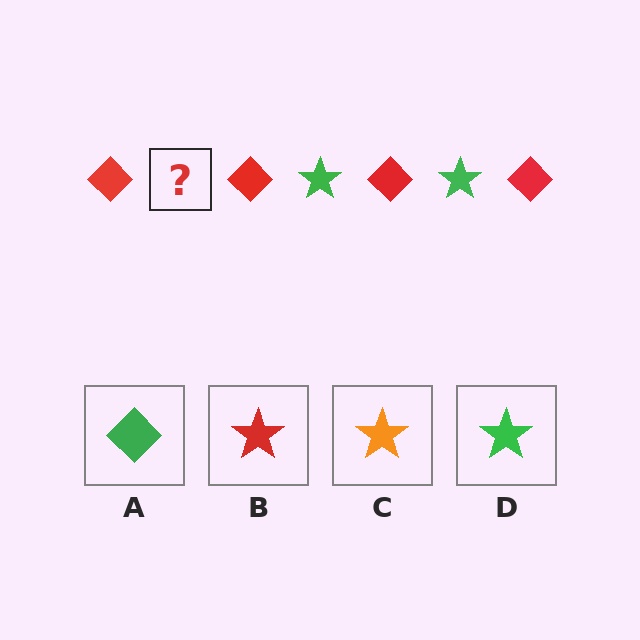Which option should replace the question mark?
Option D.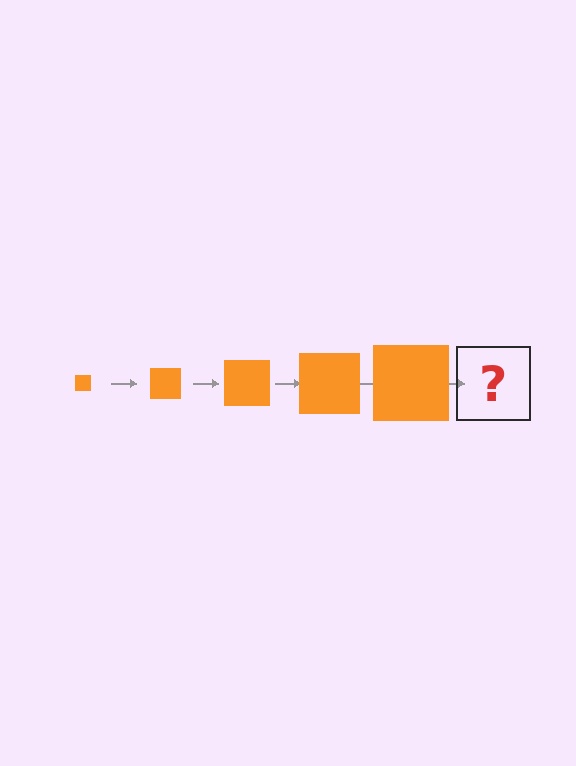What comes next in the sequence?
The next element should be an orange square, larger than the previous one.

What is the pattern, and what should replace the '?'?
The pattern is that the square gets progressively larger each step. The '?' should be an orange square, larger than the previous one.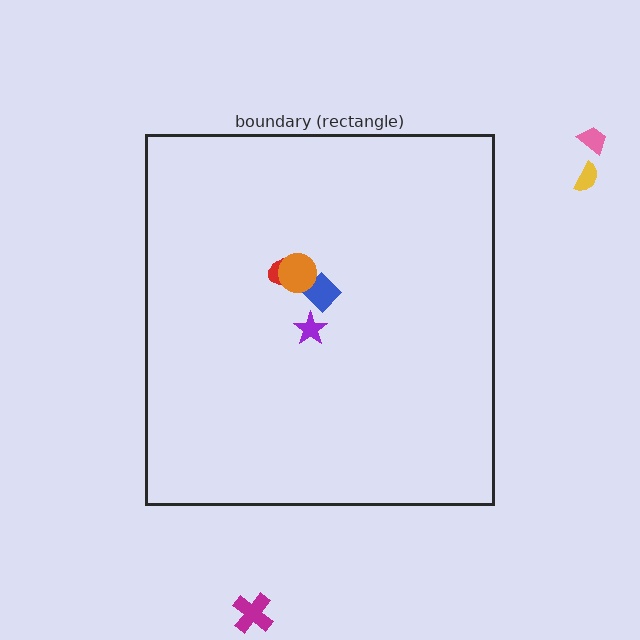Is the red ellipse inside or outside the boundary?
Inside.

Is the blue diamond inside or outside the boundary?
Inside.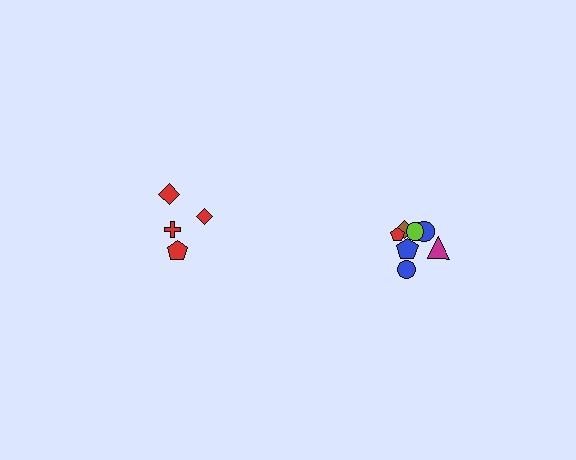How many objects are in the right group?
There are 7 objects.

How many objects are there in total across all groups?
There are 11 objects.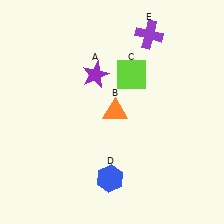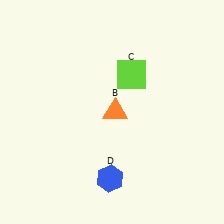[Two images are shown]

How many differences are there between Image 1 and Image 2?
There are 2 differences between the two images.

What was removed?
The purple cross (E), the purple star (A) were removed in Image 2.